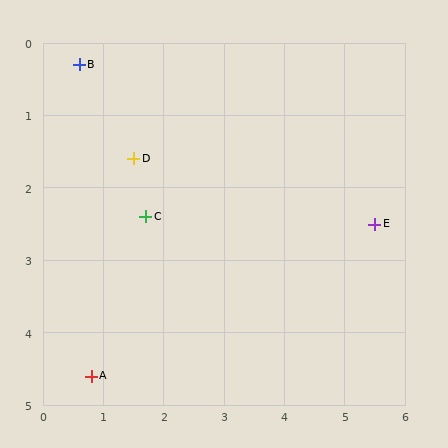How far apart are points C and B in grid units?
Points C and B are about 2.4 grid units apart.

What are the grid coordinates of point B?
Point B is at approximately (0.6, 0.3).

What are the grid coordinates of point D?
Point D is at approximately (1.5, 1.6).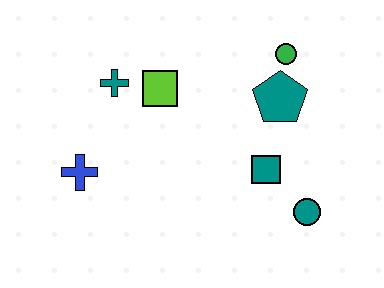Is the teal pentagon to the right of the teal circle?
No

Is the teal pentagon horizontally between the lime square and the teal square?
No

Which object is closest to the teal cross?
The lime square is closest to the teal cross.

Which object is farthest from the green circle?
The blue cross is farthest from the green circle.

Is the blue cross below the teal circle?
No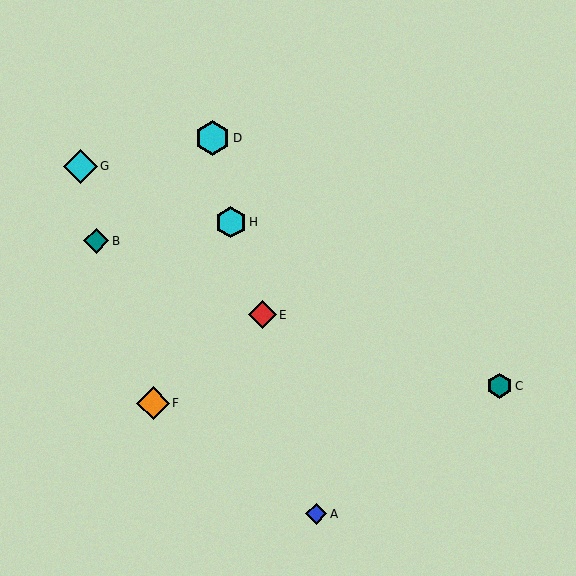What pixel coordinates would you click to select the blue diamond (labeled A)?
Click at (316, 514) to select the blue diamond A.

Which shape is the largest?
The cyan hexagon (labeled D) is the largest.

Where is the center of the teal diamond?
The center of the teal diamond is at (96, 241).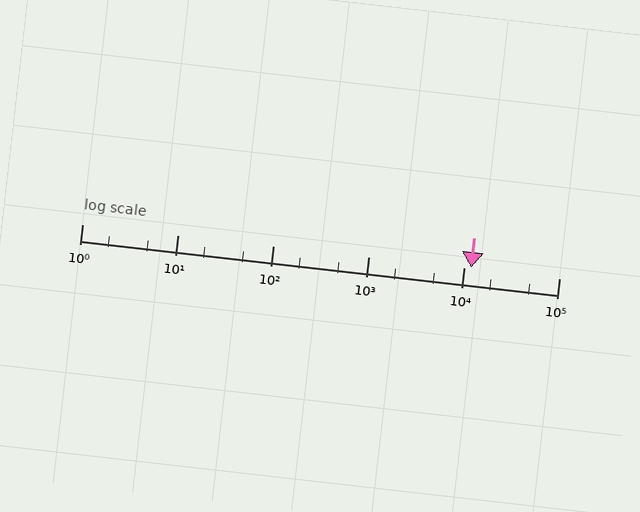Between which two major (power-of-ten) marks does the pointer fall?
The pointer is between 10000 and 100000.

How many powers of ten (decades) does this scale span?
The scale spans 5 decades, from 1 to 100000.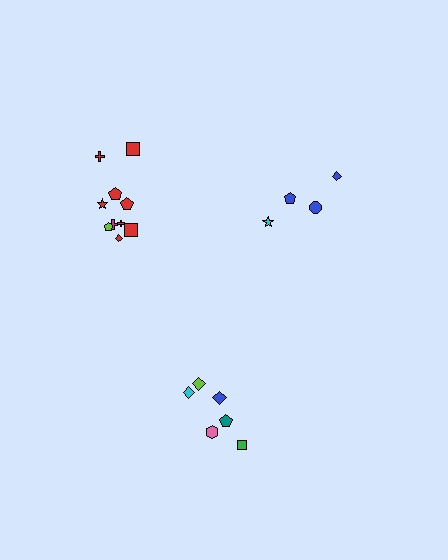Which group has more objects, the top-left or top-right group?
The top-left group.